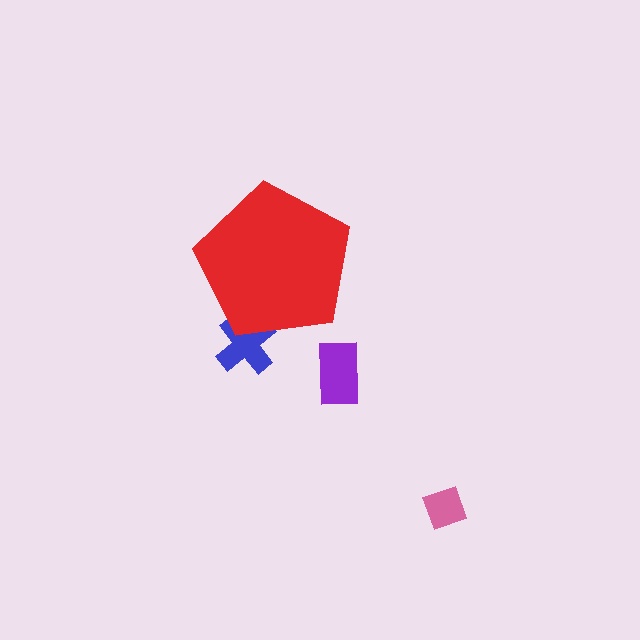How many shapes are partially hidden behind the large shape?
1 shape is partially hidden.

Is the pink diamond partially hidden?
No, the pink diamond is fully visible.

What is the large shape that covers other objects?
A red pentagon.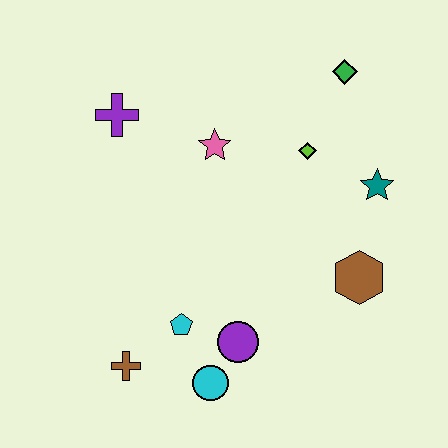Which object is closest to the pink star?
The lime diamond is closest to the pink star.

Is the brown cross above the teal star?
No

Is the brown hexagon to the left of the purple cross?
No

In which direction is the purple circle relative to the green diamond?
The purple circle is below the green diamond.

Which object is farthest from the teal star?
The brown cross is farthest from the teal star.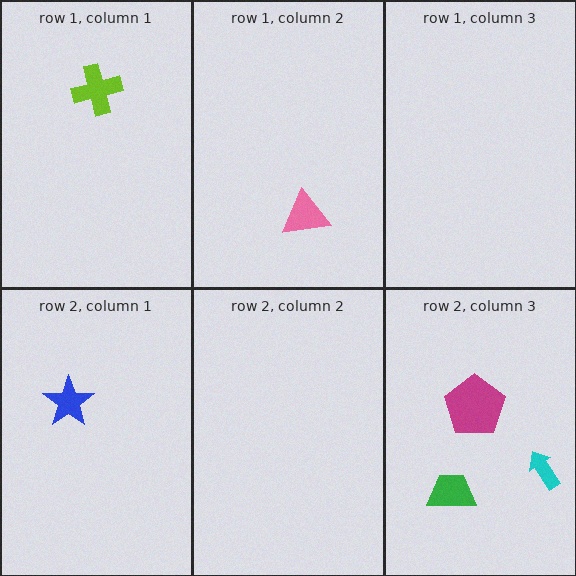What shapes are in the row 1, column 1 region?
The lime cross.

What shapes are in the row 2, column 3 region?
The green trapezoid, the magenta pentagon, the cyan arrow.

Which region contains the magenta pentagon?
The row 2, column 3 region.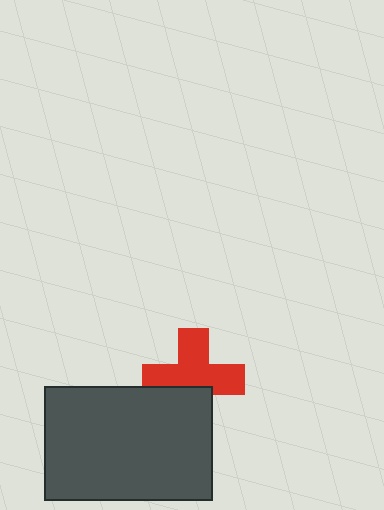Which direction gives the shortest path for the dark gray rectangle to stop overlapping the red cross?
Moving down gives the shortest separation.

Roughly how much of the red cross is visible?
Most of it is visible (roughly 67%).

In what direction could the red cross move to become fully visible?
The red cross could move up. That would shift it out from behind the dark gray rectangle entirely.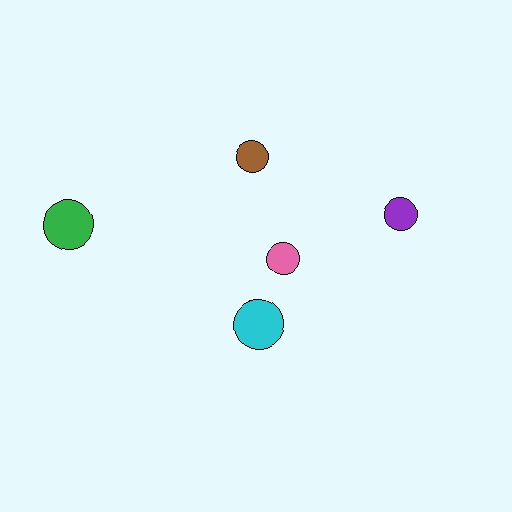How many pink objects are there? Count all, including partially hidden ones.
There is 1 pink object.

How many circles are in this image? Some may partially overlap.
There are 5 circles.